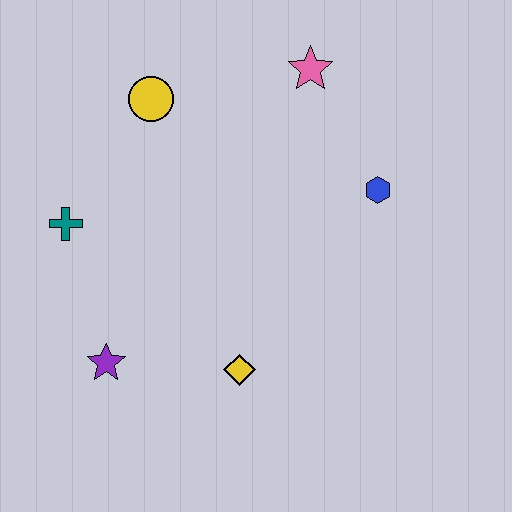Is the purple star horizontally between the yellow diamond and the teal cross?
Yes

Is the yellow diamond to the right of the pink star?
No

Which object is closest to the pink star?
The blue hexagon is closest to the pink star.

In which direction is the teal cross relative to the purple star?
The teal cross is above the purple star.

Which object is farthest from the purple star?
The pink star is farthest from the purple star.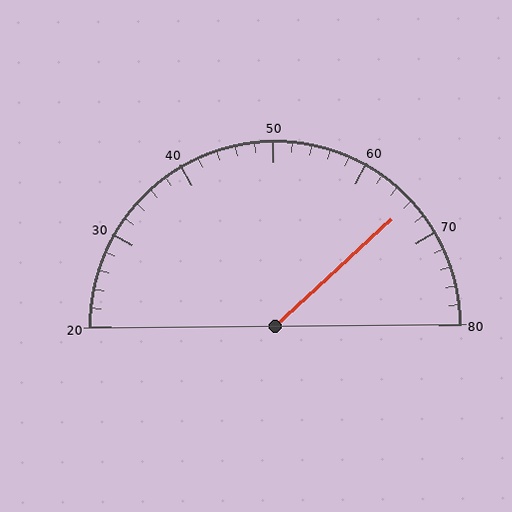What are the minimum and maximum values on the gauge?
The gauge ranges from 20 to 80.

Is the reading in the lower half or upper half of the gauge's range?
The reading is in the upper half of the range (20 to 80).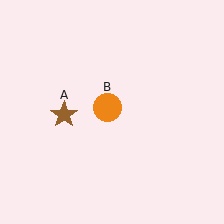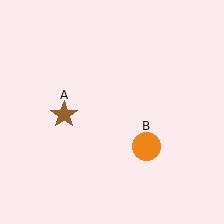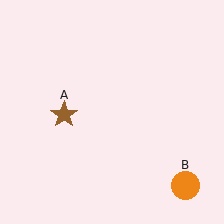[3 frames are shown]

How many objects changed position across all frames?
1 object changed position: orange circle (object B).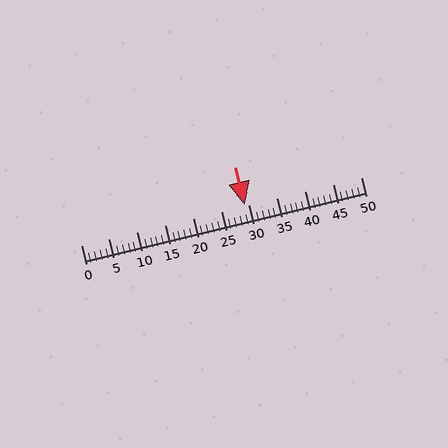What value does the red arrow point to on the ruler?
The red arrow points to approximately 29.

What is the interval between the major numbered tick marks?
The major tick marks are spaced 5 units apart.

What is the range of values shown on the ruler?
The ruler shows values from 0 to 50.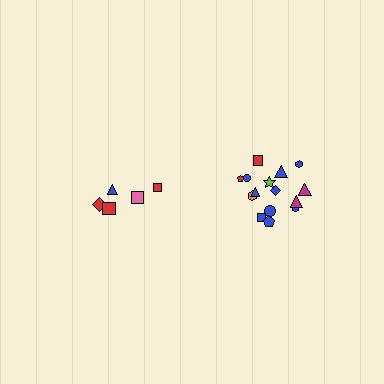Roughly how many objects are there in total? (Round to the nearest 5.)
Roughly 20 objects in total.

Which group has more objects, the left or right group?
The right group.